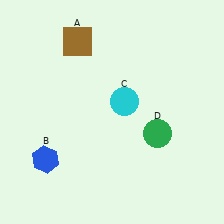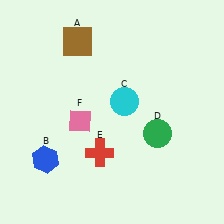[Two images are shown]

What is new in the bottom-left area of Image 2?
A pink diamond (F) was added in the bottom-left area of Image 2.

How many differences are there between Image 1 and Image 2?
There are 2 differences between the two images.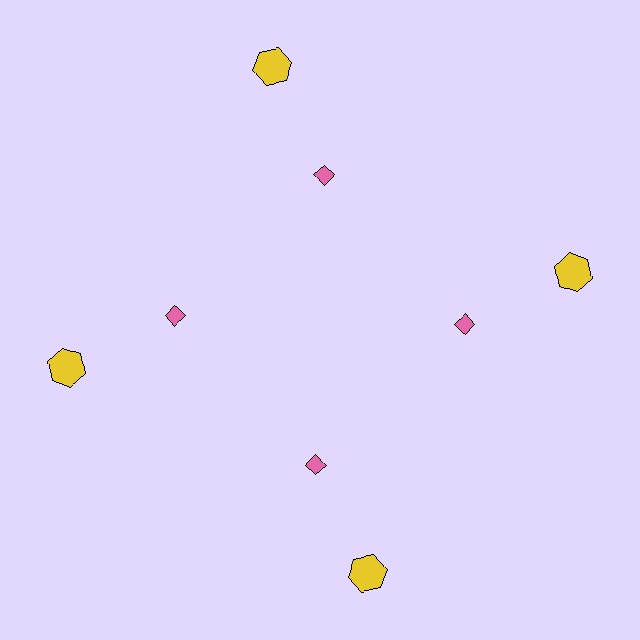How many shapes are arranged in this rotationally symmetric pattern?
There are 8 shapes, arranged in 4 groups of 2.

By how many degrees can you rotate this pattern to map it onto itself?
The pattern maps onto itself every 90 degrees of rotation.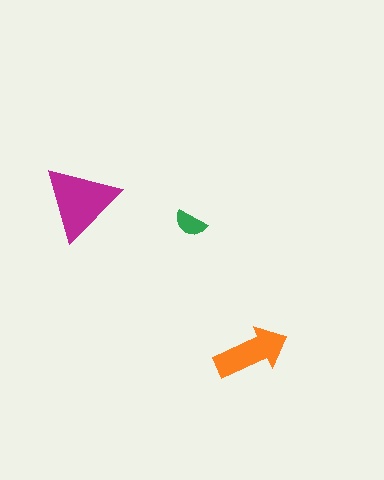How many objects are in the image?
There are 3 objects in the image.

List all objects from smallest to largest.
The green semicircle, the orange arrow, the magenta triangle.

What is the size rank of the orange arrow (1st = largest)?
2nd.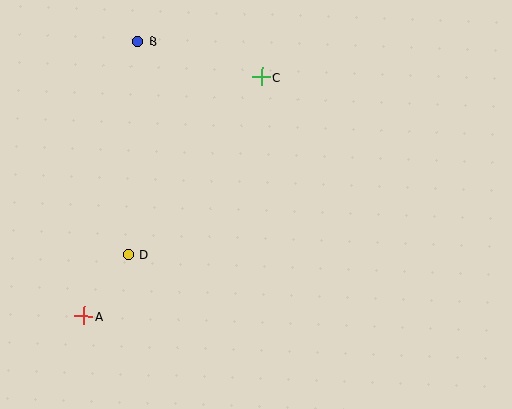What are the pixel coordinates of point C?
Point C is at (261, 77).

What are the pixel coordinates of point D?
Point D is at (128, 255).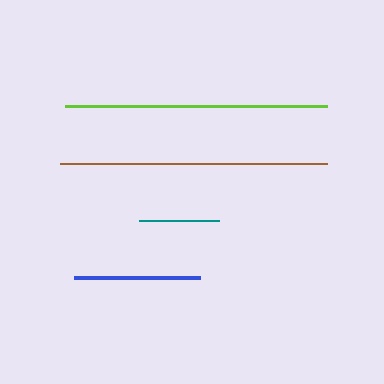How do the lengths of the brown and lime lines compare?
The brown and lime lines are approximately the same length.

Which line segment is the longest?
The brown line is the longest at approximately 268 pixels.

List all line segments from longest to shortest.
From longest to shortest: brown, lime, blue, teal.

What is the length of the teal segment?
The teal segment is approximately 80 pixels long.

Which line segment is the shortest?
The teal line is the shortest at approximately 80 pixels.